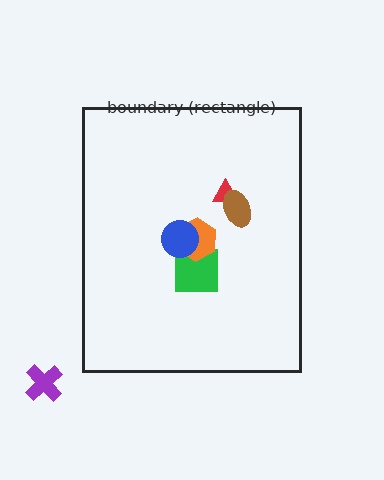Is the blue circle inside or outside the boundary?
Inside.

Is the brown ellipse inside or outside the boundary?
Inside.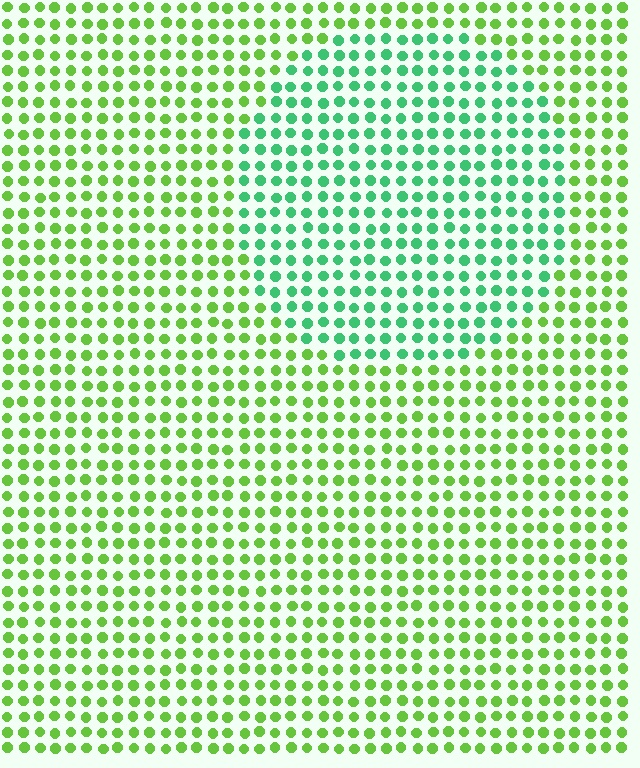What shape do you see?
I see a circle.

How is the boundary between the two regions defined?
The boundary is defined purely by a slight shift in hue (about 42 degrees). Spacing, size, and orientation are identical on both sides.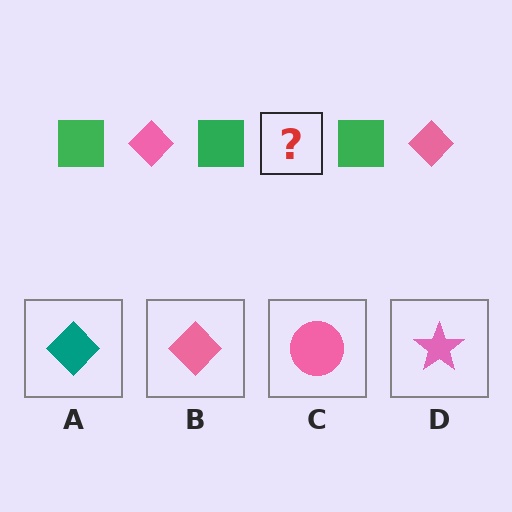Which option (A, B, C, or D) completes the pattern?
B.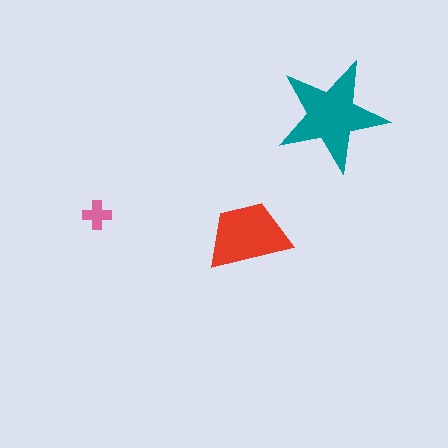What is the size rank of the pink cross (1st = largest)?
3rd.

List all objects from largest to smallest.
The teal star, the red trapezoid, the pink cross.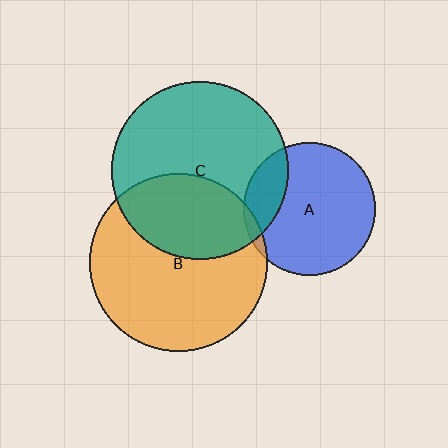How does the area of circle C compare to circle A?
Approximately 1.8 times.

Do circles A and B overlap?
Yes.